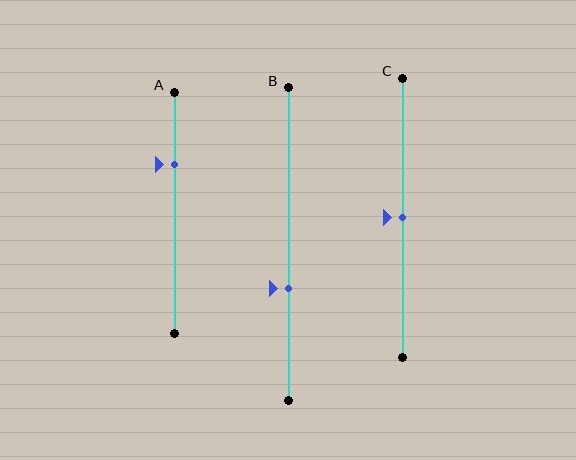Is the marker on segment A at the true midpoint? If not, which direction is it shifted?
No, the marker on segment A is shifted upward by about 20% of the segment length.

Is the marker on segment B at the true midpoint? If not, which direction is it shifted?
No, the marker on segment B is shifted downward by about 14% of the segment length.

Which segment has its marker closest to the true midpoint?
Segment C has its marker closest to the true midpoint.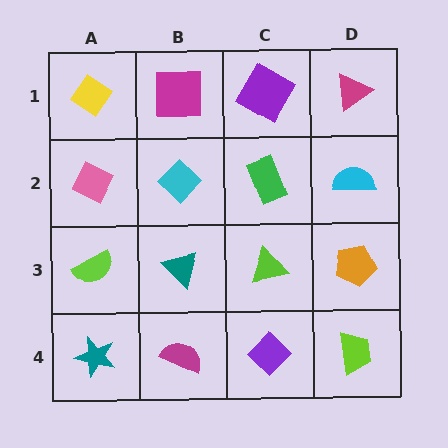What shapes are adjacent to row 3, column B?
A cyan diamond (row 2, column B), a magenta semicircle (row 4, column B), a lime semicircle (row 3, column A), a lime triangle (row 3, column C).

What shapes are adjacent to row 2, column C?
A purple diamond (row 1, column C), a lime triangle (row 3, column C), a cyan diamond (row 2, column B), a cyan semicircle (row 2, column D).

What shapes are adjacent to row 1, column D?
A cyan semicircle (row 2, column D), a purple diamond (row 1, column C).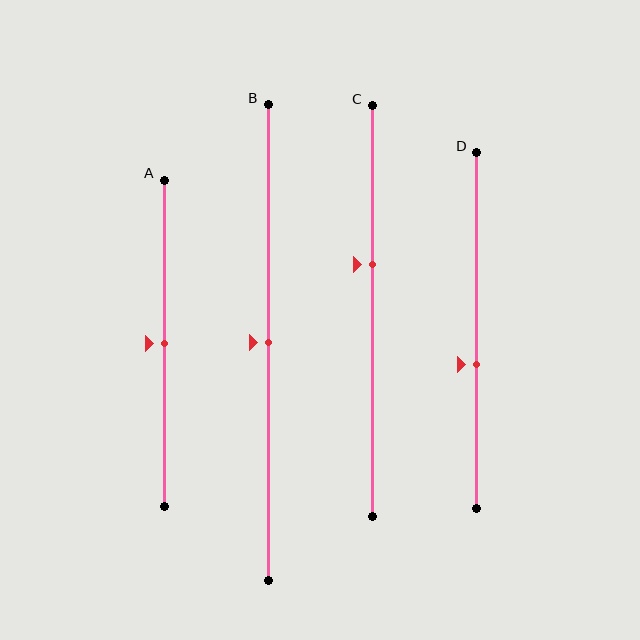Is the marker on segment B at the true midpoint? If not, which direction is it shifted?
Yes, the marker on segment B is at the true midpoint.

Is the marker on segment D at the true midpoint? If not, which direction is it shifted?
No, the marker on segment D is shifted downward by about 10% of the segment length.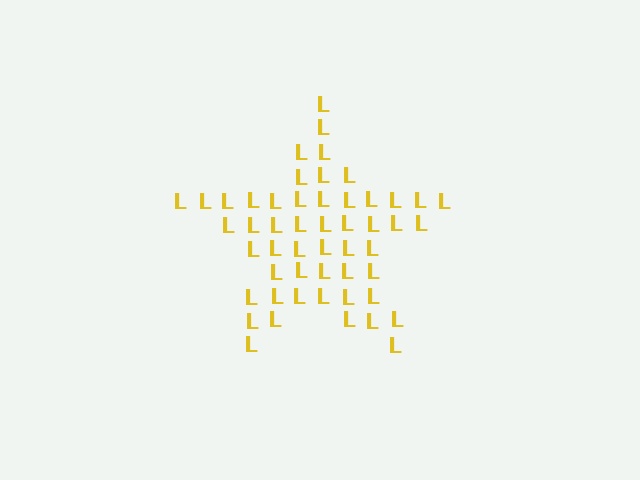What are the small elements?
The small elements are letter L's.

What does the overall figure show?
The overall figure shows a star.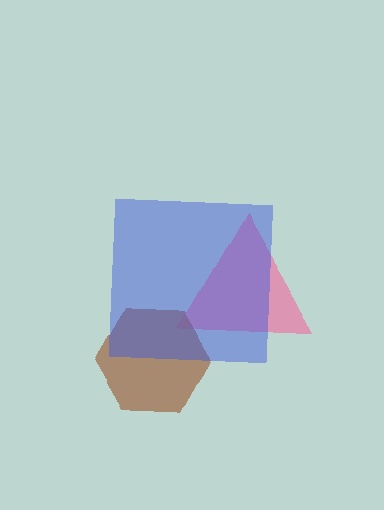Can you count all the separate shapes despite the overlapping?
Yes, there are 3 separate shapes.